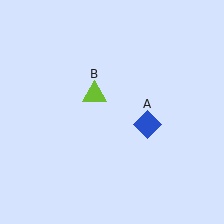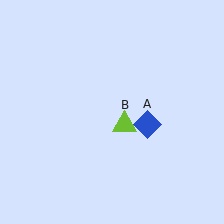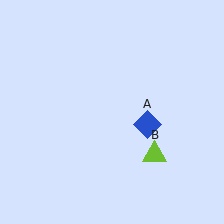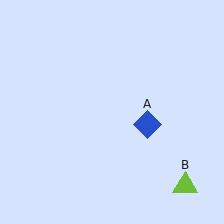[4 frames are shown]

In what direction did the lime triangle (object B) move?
The lime triangle (object B) moved down and to the right.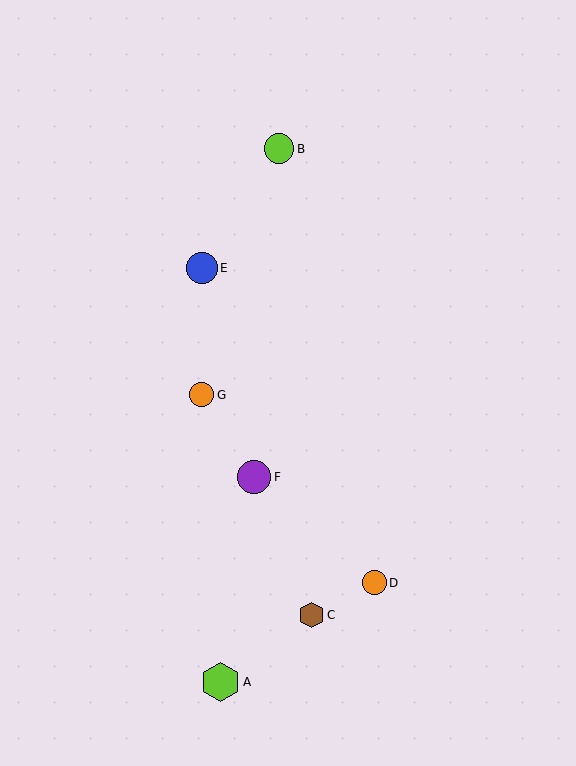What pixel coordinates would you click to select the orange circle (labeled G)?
Click at (202, 395) to select the orange circle G.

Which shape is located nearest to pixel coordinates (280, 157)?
The lime circle (labeled B) at (279, 149) is nearest to that location.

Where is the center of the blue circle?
The center of the blue circle is at (202, 268).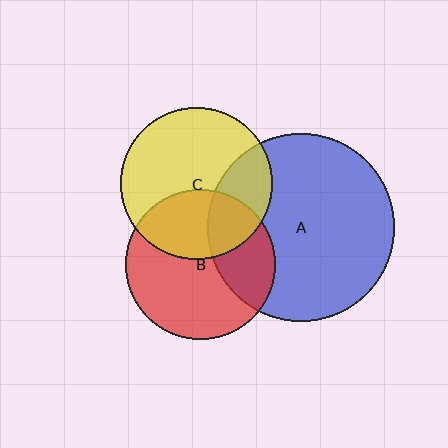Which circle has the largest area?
Circle A (blue).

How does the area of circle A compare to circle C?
Approximately 1.5 times.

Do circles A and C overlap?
Yes.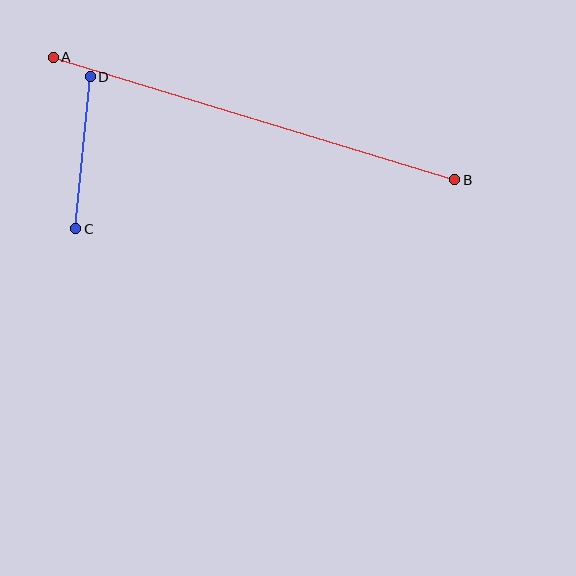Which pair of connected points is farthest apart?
Points A and B are farthest apart.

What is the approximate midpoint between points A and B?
The midpoint is at approximately (254, 119) pixels.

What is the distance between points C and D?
The distance is approximately 153 pixels.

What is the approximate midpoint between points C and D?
The midpoint is at approximately (83, 153) pixels.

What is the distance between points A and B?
The distance is approximately 420 pixels.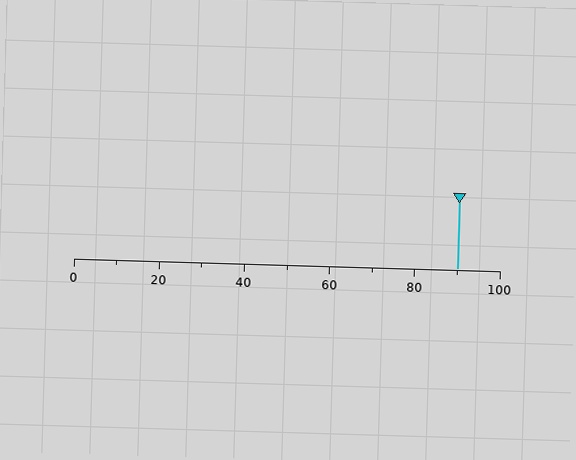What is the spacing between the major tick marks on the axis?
The major ticks are spaced 20 apart.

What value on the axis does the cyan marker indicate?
The marker indicates approximately 90.